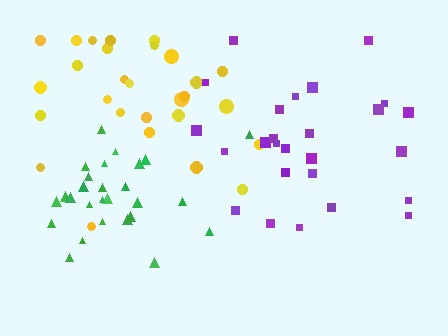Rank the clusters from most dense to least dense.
green, purple, yellow.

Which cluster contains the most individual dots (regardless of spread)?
Yellow (28).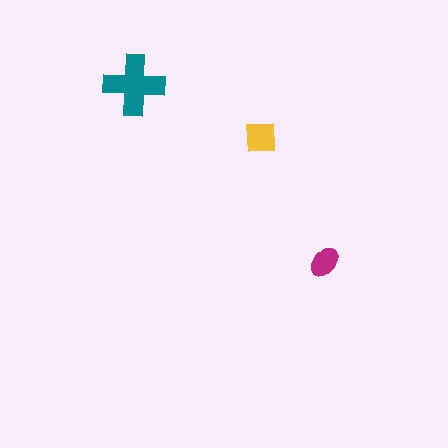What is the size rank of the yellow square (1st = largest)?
2nd.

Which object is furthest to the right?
The magenta ellipse is rightmost.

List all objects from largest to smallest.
The teal cross, the yellow square, the magenta ellipse.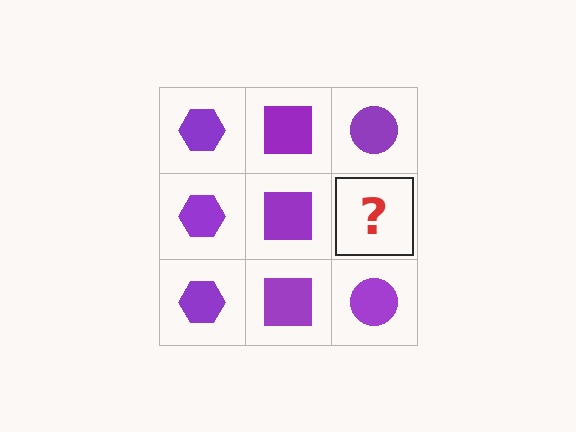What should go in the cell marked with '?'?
The missing cell should contain a purple circle.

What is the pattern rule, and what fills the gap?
The rule is that each column has a consistent shape. The gap should be filled with a purple circle.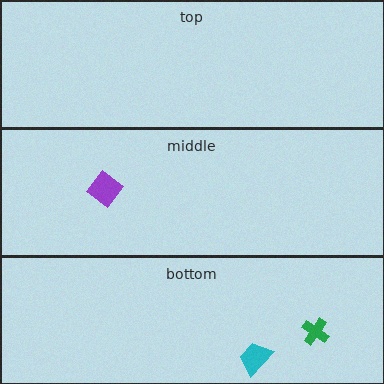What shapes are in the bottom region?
The cyan trapezoid, the green cross.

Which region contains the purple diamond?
The middle region.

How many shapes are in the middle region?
1.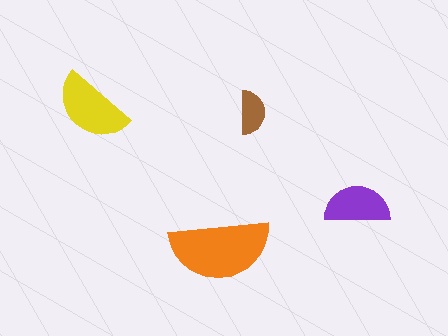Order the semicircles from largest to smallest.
the orange one, the yellow one, the purple one, the brown one.